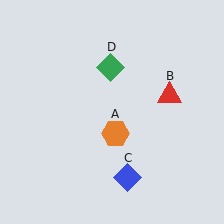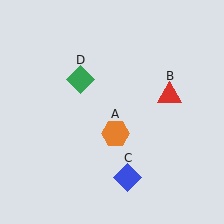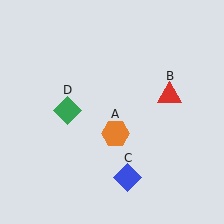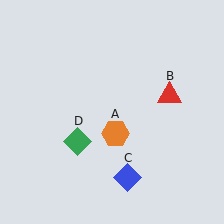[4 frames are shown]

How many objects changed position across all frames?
1 object changed position: green diamond (object D).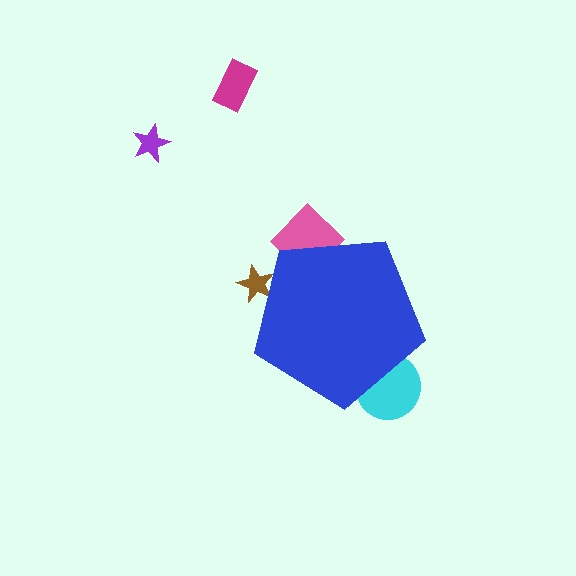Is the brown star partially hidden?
Yes, the brown star is partially hidden behind the blue pentagon.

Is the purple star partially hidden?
No, the purple star is fully visible.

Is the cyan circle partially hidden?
Yes, the cyan circle is partially hidden behind the blue pentagon.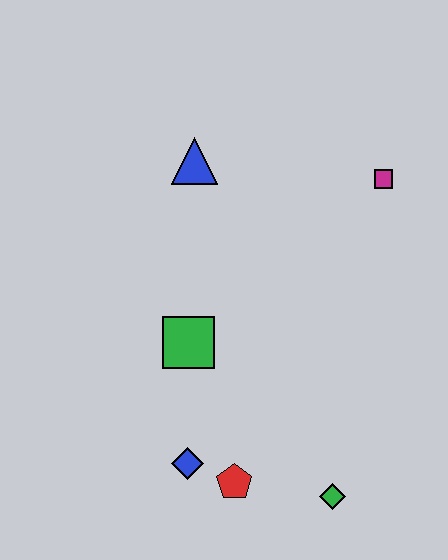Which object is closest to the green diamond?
The red pentagon is closest to the green diamond.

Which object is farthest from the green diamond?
The blue triangle is farthest from the green diamond.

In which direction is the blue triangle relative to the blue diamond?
The blue triangle is above the blue diamond.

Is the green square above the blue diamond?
Yes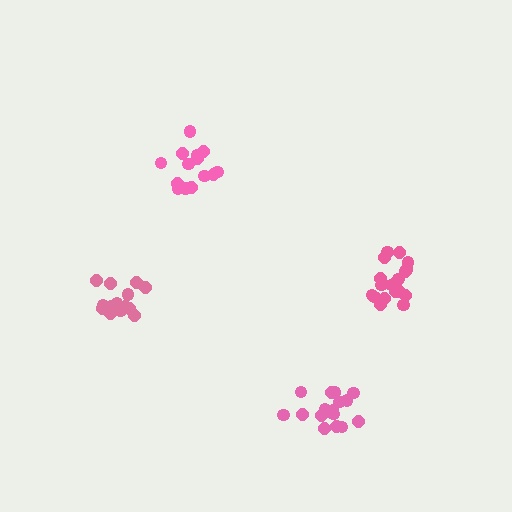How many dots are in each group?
Group 1: 16 dots, Group 2: 16 dots, Group 3: 20 dots, Group 4: 14 dots (66 total).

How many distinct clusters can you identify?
There are 4 distinct clusters.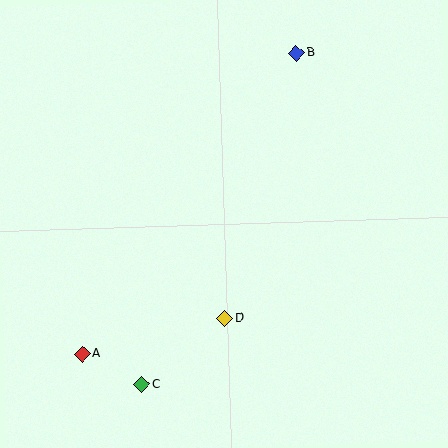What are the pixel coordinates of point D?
Point D is at (225, 318).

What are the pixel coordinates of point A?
Point A is at (82, 354).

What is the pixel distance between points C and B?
The distance between C and B is 365 pixels.